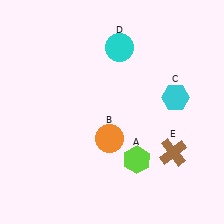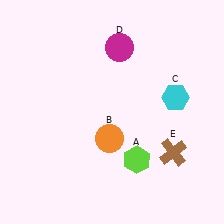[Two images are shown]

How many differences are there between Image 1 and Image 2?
There is 1 difference between the two images.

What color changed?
The circle (D) changed from cyan in Image 1 to magenta in Image 2.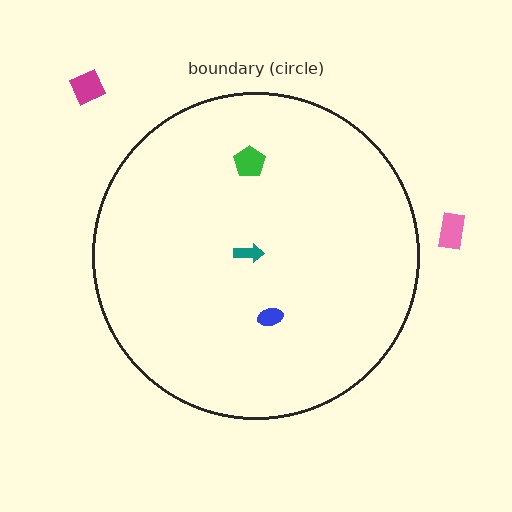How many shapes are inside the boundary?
3 inside, 2 outside.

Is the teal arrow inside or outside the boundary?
Inside.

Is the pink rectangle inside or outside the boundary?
Outside.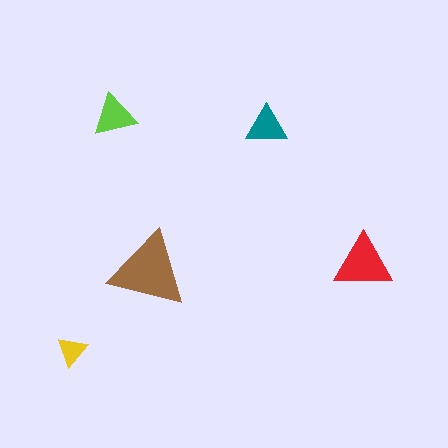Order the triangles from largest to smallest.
the brown one, the red one, the lime one, the teal one, the yellow one.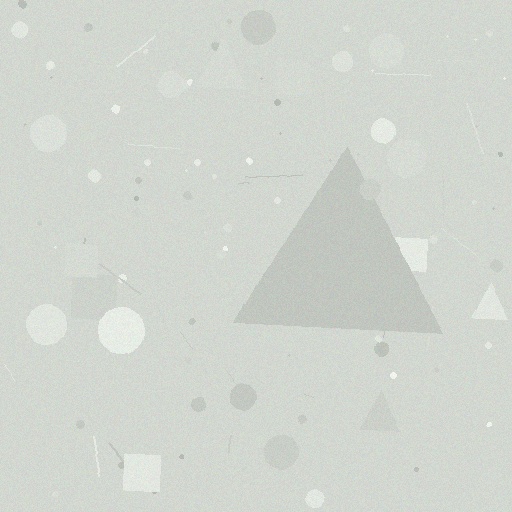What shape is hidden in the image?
A triangle is hidden in the image.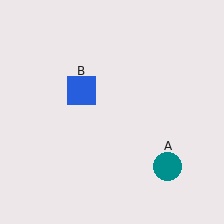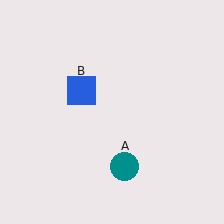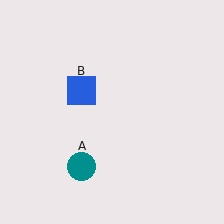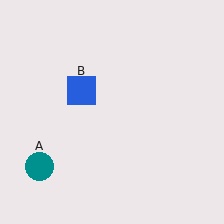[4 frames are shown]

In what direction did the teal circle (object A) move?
The teal circle (object A) moved left.